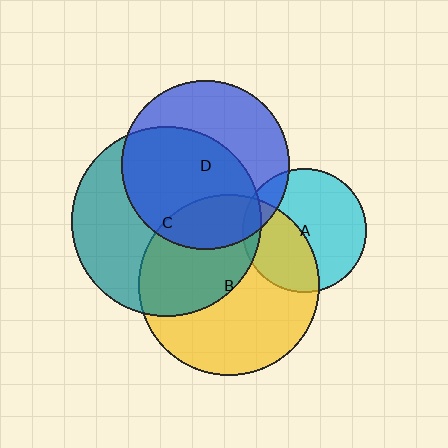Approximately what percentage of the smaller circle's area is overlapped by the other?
Approximately 60%.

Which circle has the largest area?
Circle C (teal).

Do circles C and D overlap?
Yes.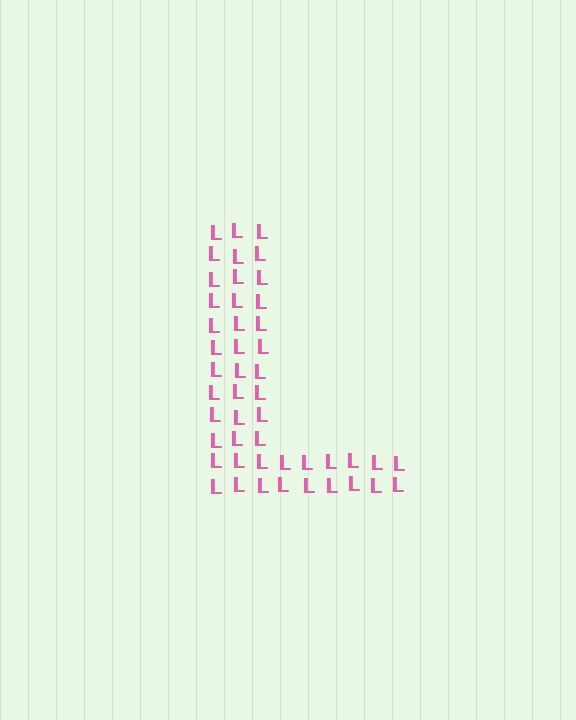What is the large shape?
The large shape is the letter L.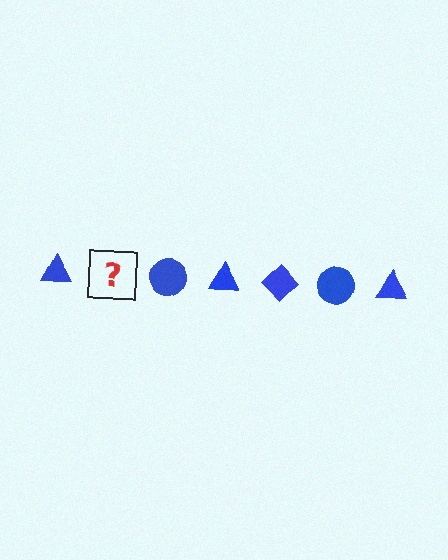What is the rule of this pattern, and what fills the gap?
The rule is that the pattern cycles through triangle, diamond, circle shapes in blue. The gap should be filled with a blue diamond.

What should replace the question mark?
The question mark should be replaced with a blue diamond.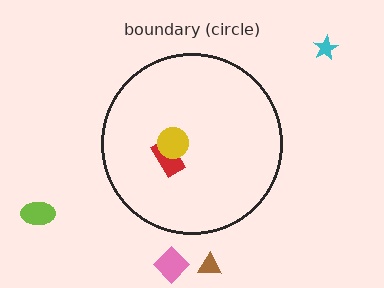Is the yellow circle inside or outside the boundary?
Inside.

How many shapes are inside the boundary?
2 inside, 4 outside.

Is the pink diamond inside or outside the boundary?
Outside.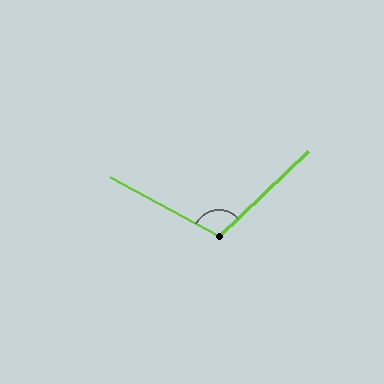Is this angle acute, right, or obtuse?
It is obtuse.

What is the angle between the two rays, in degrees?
Approximately 108 degrees.